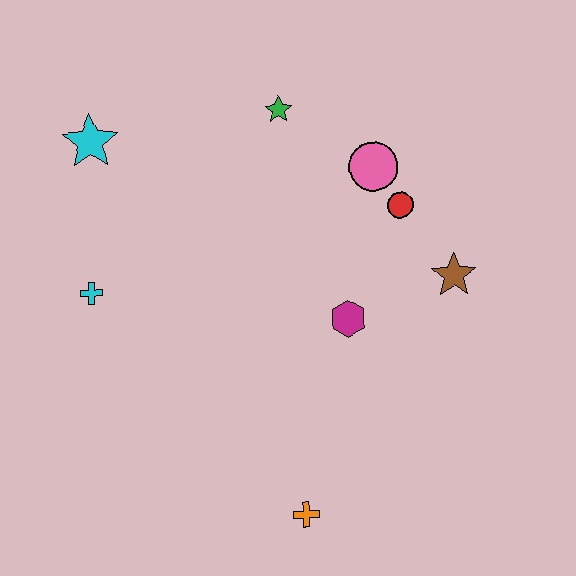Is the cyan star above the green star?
No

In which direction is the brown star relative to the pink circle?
The brown star is below the pink circle.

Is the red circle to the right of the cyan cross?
Yes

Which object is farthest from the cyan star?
The orange cross is farthest from the cyan star.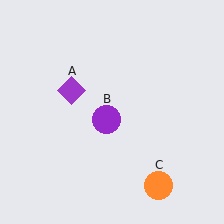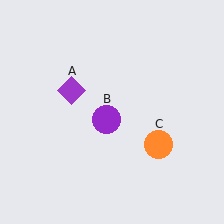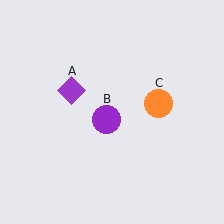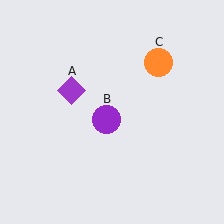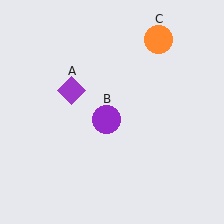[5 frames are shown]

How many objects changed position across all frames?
1 object changed position: orange circle (object C).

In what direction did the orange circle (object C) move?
The orange circle (object C) moved up.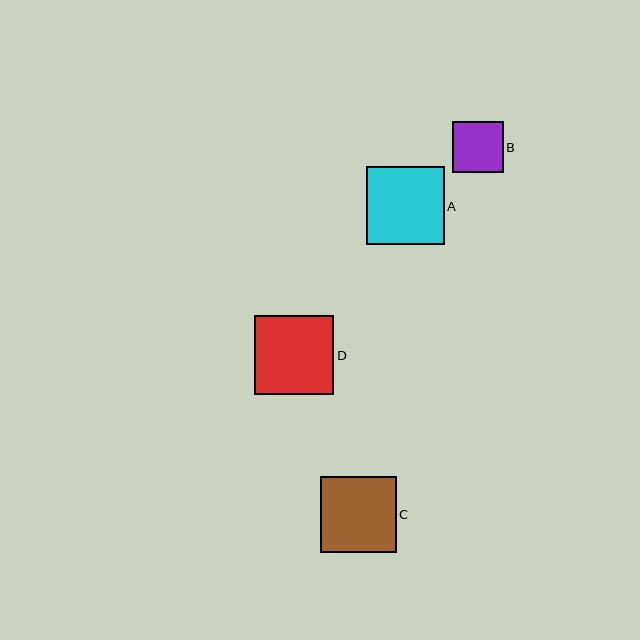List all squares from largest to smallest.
From largest to smallest: D, A, C, B.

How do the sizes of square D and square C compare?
Square D and square C are approximately the same size.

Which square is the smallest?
Square B is the smallest with a size of approximately 51 pixels.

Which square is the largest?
Square D is the largest with a size of approximately 79 pixels.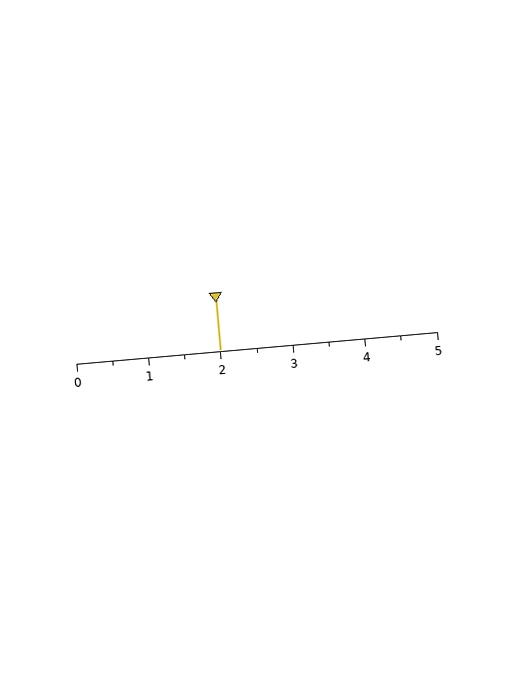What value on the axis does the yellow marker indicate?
The marker indicates approximately 2.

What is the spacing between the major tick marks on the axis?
The major ticks are spaced 1 apart.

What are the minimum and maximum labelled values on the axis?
The axis runs from 0 to 5.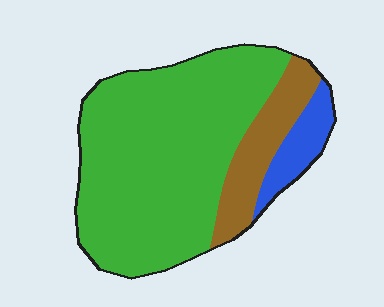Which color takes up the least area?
Blue, at roughly 10%.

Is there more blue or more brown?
Brown.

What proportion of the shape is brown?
Brown takes up about one sixth (1/6) of the shape.